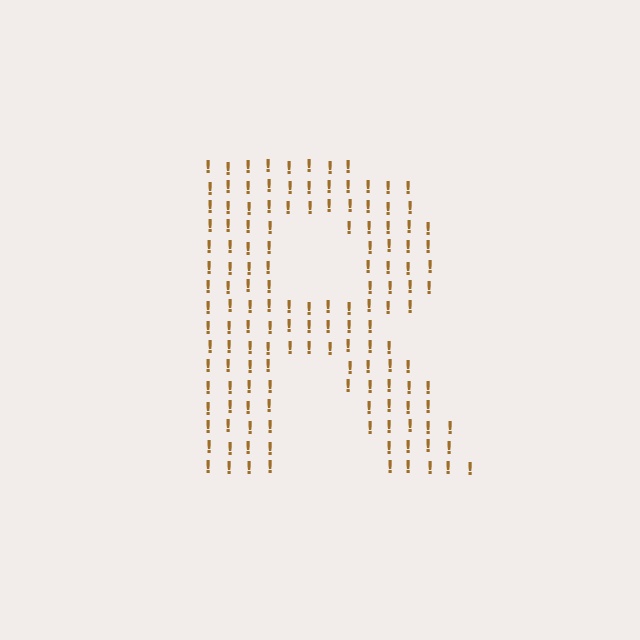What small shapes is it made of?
It is made of small exclamation marks.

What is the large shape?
The large shape is the letter R.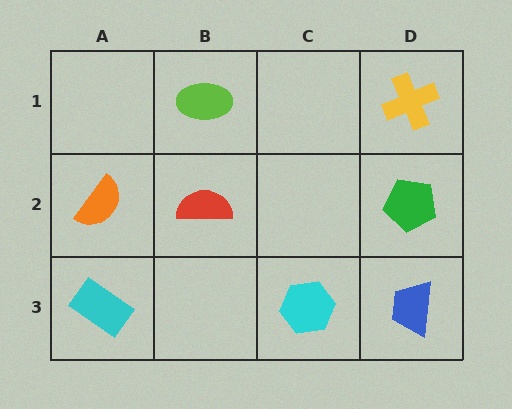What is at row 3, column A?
A cyan rectangle.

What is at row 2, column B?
A red semicircle.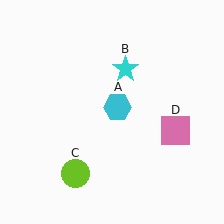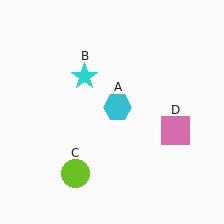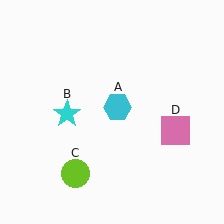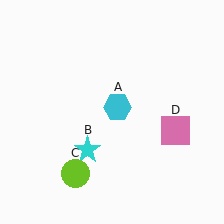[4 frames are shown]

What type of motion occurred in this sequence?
The cyan star (object B) rotated counterclockwise around the center of the scene.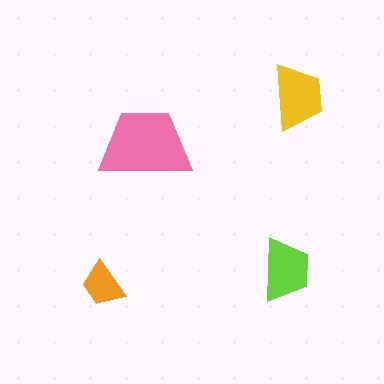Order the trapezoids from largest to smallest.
the pink one, the yellow one, the lime one, the orange one.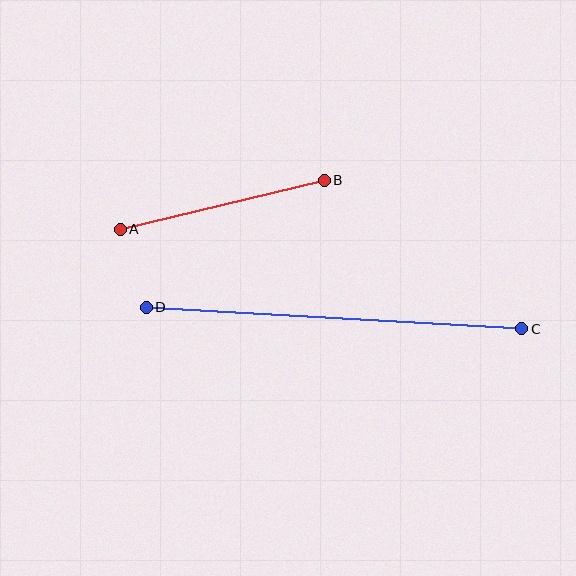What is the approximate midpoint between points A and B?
The midpoint is at approximately (222, 205) pixels.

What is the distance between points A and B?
The distance is approximately 210 pixels.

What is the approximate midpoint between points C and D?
The midpoint is at approximately (334, 318) pixels.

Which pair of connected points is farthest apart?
Points C and D are farthest apart.